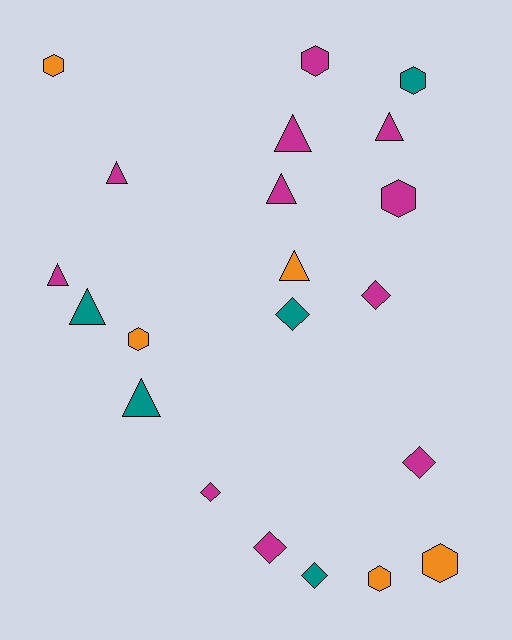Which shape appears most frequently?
Triangle, with 8 objects.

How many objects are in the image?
There are 21 objects.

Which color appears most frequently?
Magenta, with 11 objects.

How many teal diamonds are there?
There are 2 teal diamonds.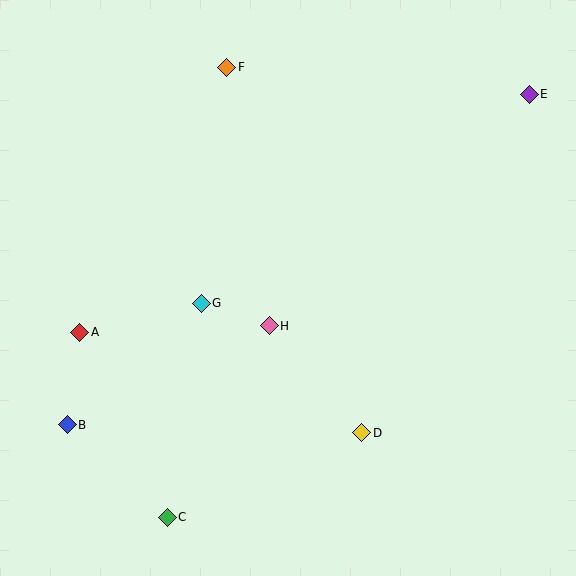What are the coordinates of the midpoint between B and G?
The midpoint between B and G is at (134, 364).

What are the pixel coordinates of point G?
Point G is at (201, 303).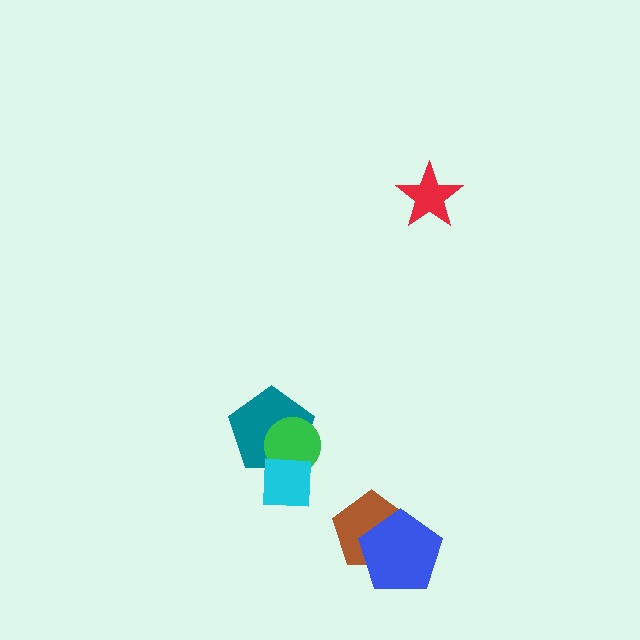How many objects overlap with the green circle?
2 objects overlap with the green circle.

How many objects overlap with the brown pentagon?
1 object overlaps with the brown pentagon.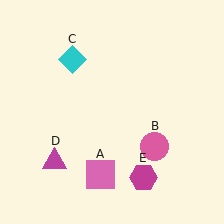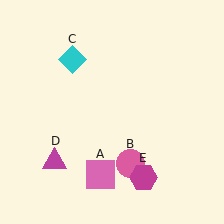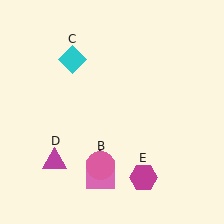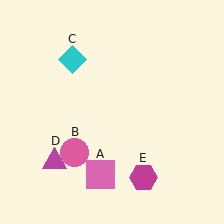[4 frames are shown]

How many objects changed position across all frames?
1 object changed position: pink circle (object B).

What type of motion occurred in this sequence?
The pink circle (object B) rotated clockwise around the center of the scene.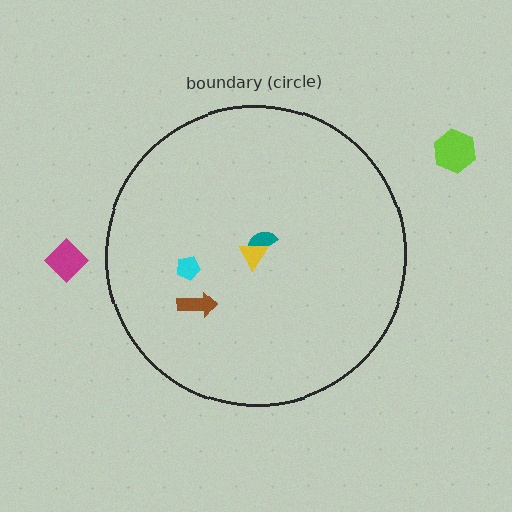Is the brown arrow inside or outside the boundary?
Inside.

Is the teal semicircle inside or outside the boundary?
Inside.